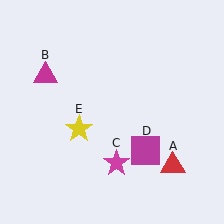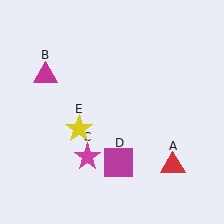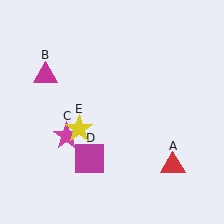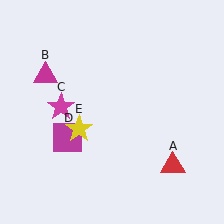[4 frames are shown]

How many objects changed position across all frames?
2 objects changed position: magenta star (object C), magenta square (object D).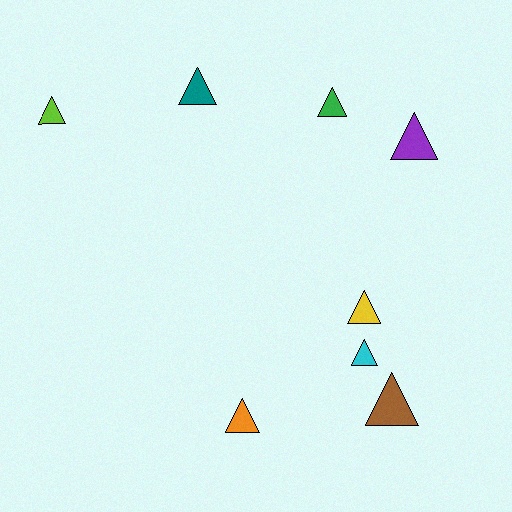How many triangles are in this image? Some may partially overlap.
There are 8 triangles.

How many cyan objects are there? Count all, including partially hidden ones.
There is 1 cyan object.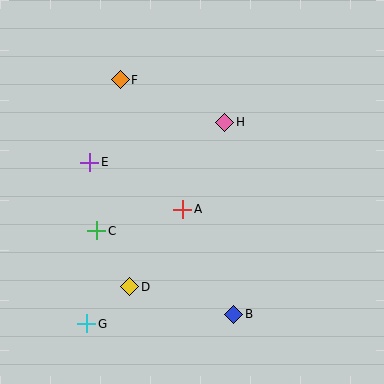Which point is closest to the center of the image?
Point A at (183, 209) is closest to the center.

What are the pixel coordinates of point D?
Point D is at (130, 287).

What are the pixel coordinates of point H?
Point H is at (225, 122).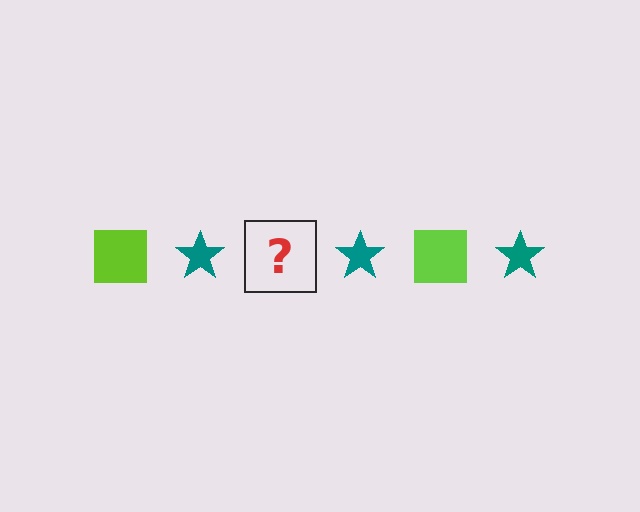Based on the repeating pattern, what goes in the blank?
The blank should be a lime square.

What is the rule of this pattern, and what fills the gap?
The rule is that the pattern alternates between lime square and teal star. The gap should be filled with a lime square.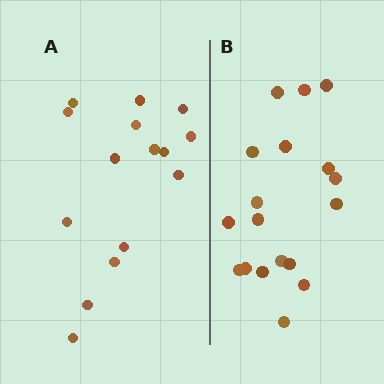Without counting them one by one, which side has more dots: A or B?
Region B (the right region) has more dots.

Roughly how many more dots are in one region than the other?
Region B has just a few more — roughly 2 or 3 more dots than region A.